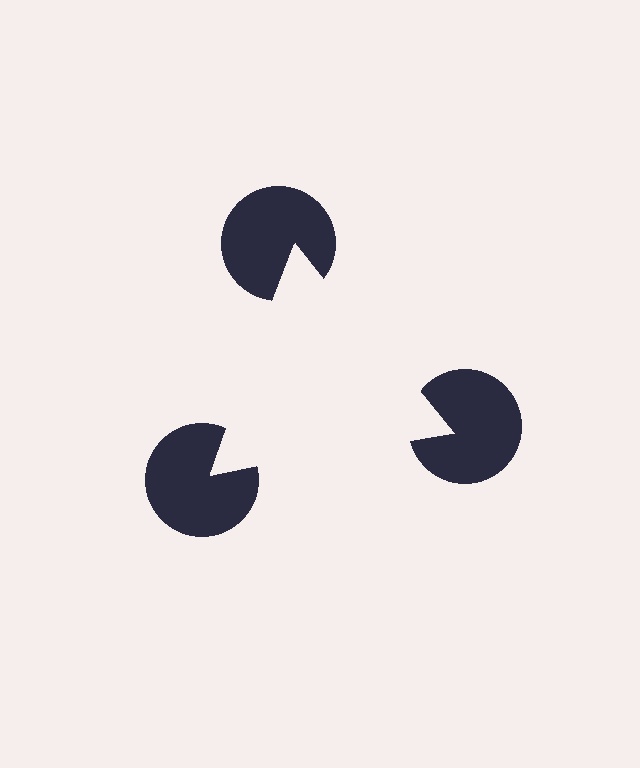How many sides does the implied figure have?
3 sides.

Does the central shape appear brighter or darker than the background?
It typically appears slightly brighter than the background, even though no actual brightness change is drawn.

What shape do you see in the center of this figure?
An illusory triangle — its edges are inferred from the aligned wedge cuts in the pac-man discs, not physically drawn.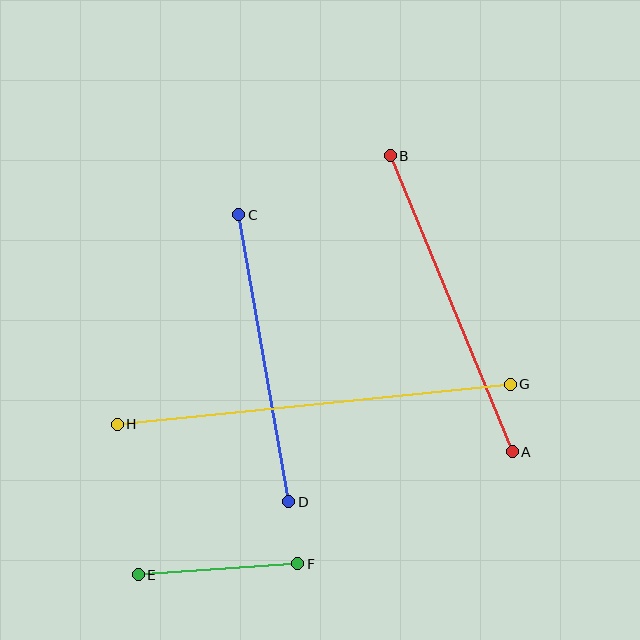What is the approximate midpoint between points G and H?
The midpoint is at approximately (314, 404) pixels.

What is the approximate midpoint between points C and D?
The midpoint is at approximately (264, 358) pixels.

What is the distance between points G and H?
The distance is approximately 395 pixels.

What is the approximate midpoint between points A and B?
The midpoint is at approximately (451, 304) pixels.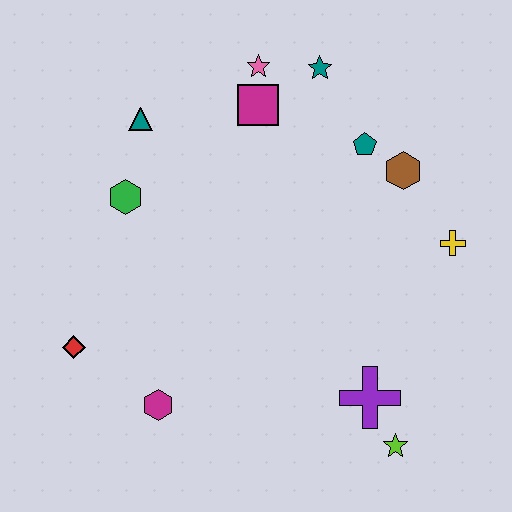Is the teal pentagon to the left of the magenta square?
No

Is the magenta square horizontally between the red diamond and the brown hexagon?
Yes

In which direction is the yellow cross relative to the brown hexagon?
The yellow cross is below the brown hexagon.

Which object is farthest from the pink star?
The lime star is farthest from the pink star.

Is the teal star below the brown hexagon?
No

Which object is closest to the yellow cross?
The brown hexagon is closest to the yellow cross.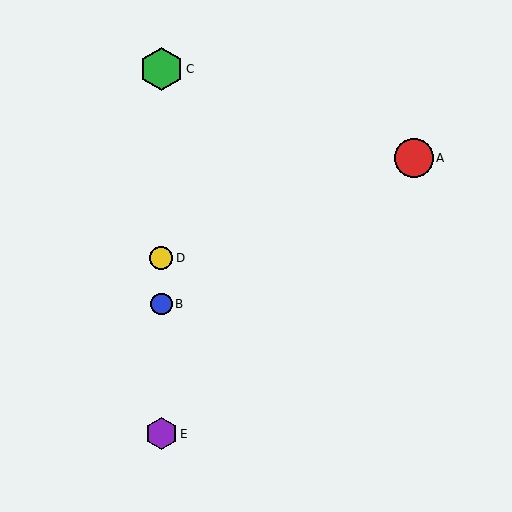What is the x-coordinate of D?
Object D is at x≈161.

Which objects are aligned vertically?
Objects B, C, D, E are aligned vertically.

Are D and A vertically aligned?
No, D is at x≈161 and A is at x≈414.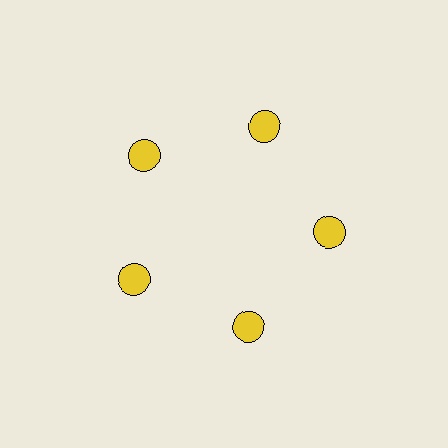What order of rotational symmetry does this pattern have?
This pattern has 5-fold rotational symmetry.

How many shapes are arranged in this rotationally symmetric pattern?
There are 5 shapes, arranged in 5 groups of 1.